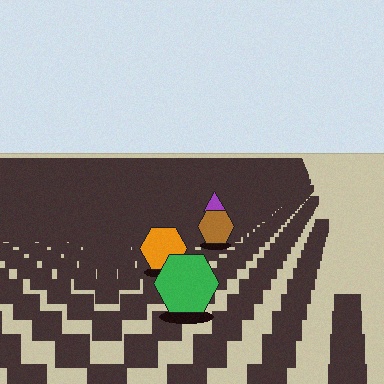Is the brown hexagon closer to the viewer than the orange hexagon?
No. The orange hexagon is closer — you can tell from the texture gradient: the ground texture is coarser near it.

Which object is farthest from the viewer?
The purple triangle is farthest from the viewer. It appears smaller and the ground texture around it is denser.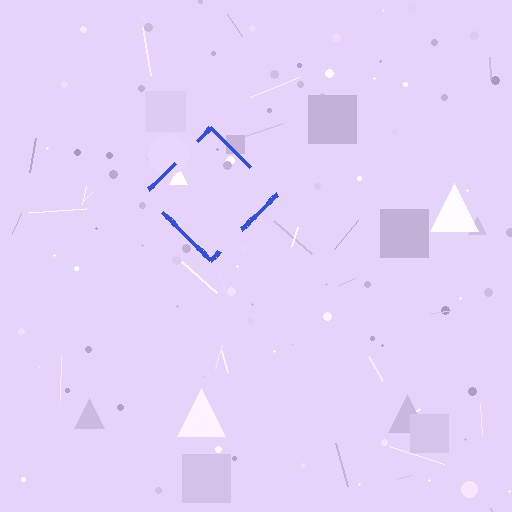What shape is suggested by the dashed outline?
The dashed outline suggests a diamond.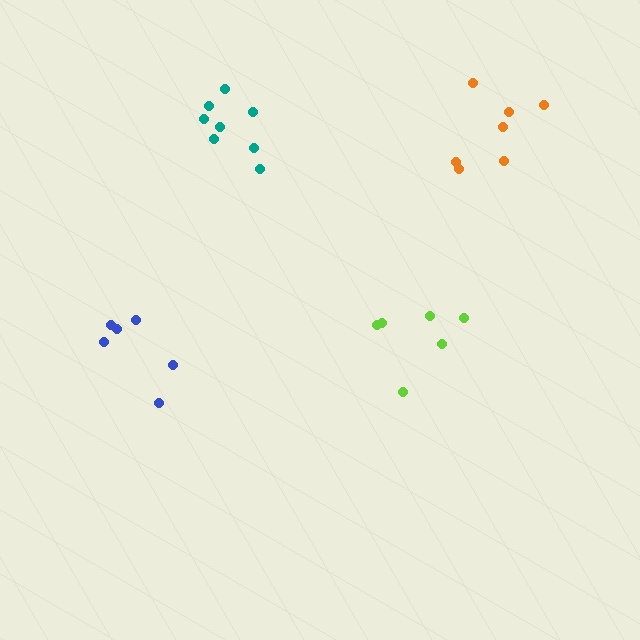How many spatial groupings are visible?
There are 4 spatial groupings.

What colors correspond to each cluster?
The clusters are colored: teal, blue, lime, orange.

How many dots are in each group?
Group 1: 8 dots, Group 2: 6 dots, Group 3: 6 dots, Group 4: 7 dots (27 total).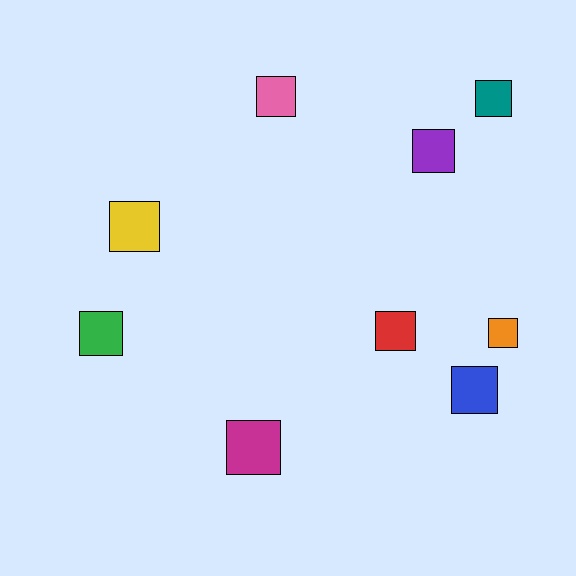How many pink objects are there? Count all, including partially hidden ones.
There is 1 pink object.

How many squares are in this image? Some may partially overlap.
There are 9 squares.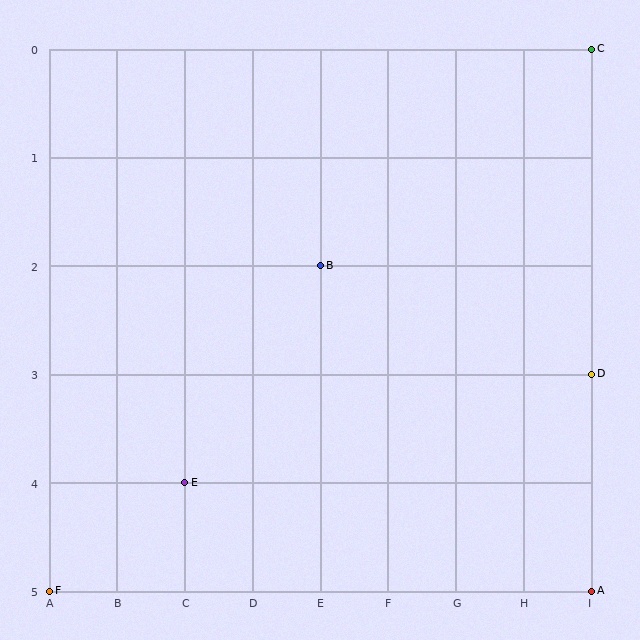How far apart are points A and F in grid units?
Points A and F are 8 columns apart.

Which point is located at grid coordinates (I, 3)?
Point D is at (I, 3).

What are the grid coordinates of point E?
Point E is at grid coordinates (C, 4).